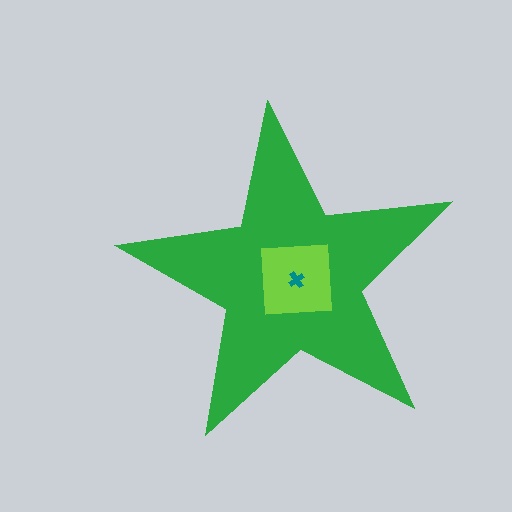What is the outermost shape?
The green star.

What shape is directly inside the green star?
The lime square.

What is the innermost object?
The teal cross.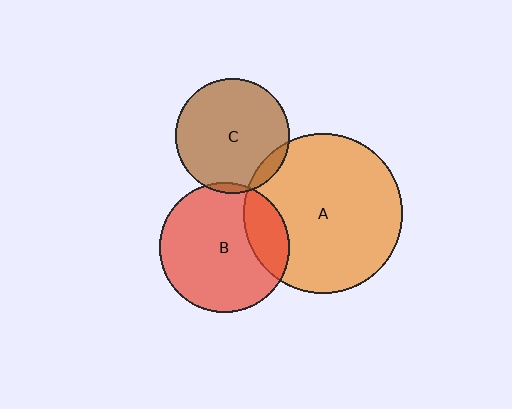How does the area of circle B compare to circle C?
Approximately 1.3 times.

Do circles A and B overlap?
Yes.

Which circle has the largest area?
Circle A (orange).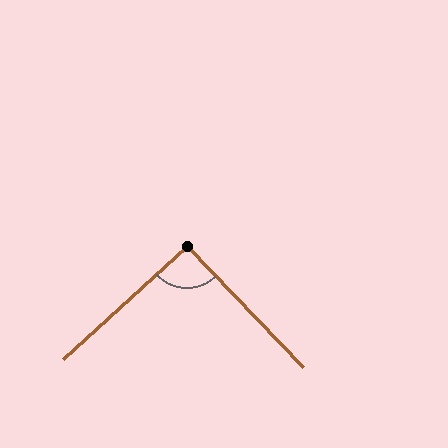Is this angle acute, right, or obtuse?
It is approximately a right angle.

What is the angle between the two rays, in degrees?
Approximately 92 degrees.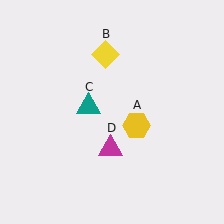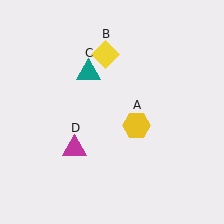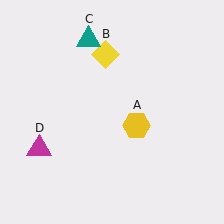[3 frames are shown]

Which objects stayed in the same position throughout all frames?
Yellow hexagon (object A) and yellow diamond (object B) remained stationary.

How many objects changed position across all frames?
2 objects changed position: teal triangle (object C), magenta triangle (object D).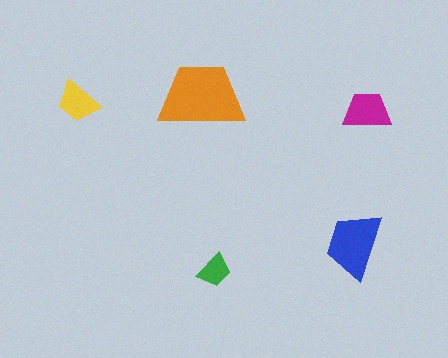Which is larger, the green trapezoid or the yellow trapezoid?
The yellow one.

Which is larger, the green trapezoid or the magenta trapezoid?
The magenta one.